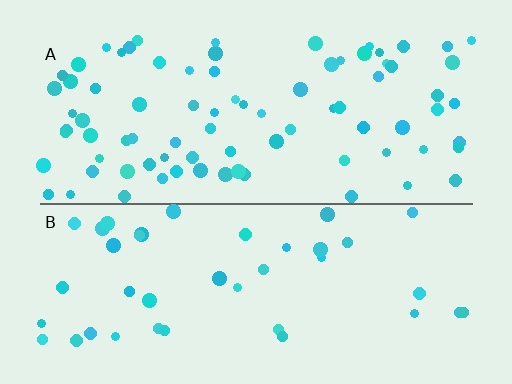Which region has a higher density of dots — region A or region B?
A (the top).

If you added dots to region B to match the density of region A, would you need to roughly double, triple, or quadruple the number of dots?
Approximately double.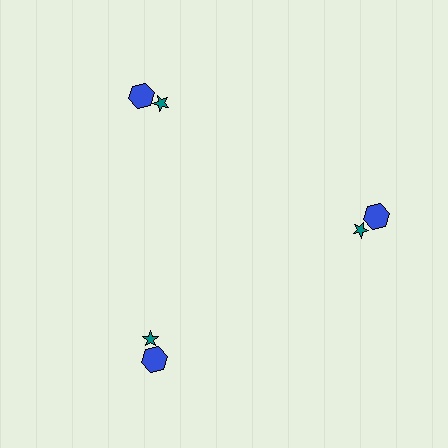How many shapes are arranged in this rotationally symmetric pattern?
There are 6 shapes, arranged in 3 groups of 2.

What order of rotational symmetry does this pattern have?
This pattern has 3-fold rotational symmetry.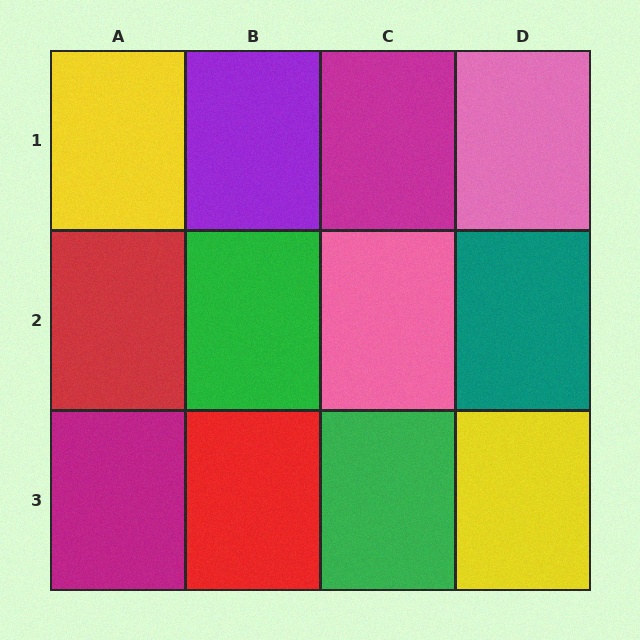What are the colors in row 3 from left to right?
Magenta, red, green, yellow.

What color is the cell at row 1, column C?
Magenta.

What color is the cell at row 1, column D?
Pink.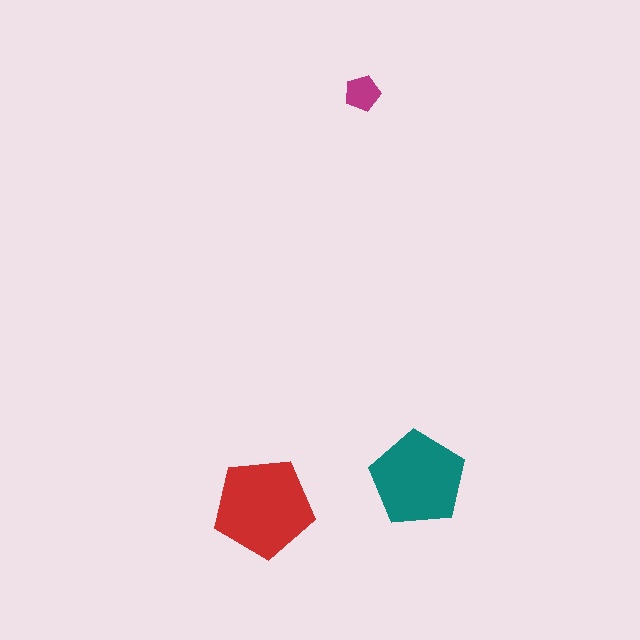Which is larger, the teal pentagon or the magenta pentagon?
The teal one.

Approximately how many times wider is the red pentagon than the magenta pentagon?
About 3 times wider.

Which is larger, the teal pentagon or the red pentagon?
The red one.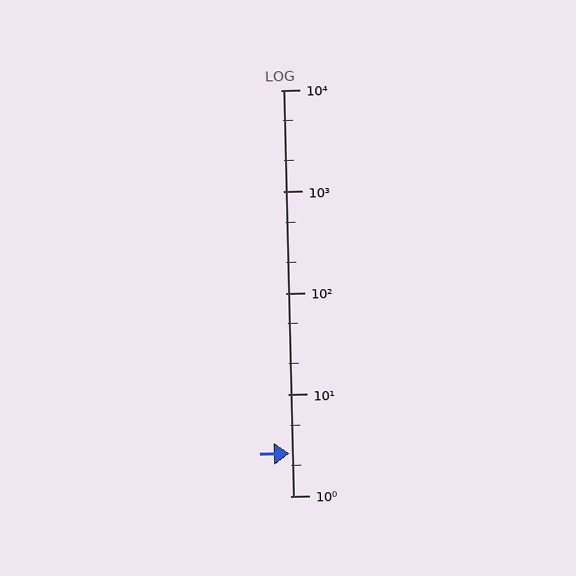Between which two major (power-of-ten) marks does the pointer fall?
The pointer is between 1 and 10.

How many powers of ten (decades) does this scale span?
The scale spans 4 decades, from 1 to 10000.